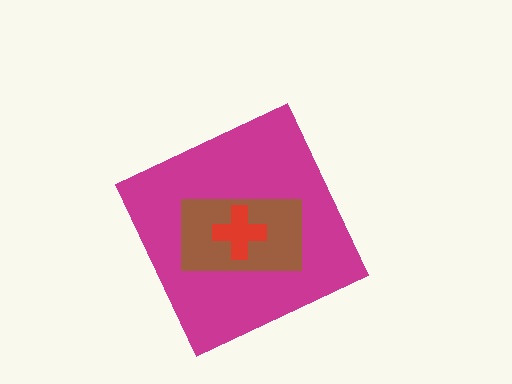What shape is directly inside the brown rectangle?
The red cross.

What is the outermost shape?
The magenta diamond.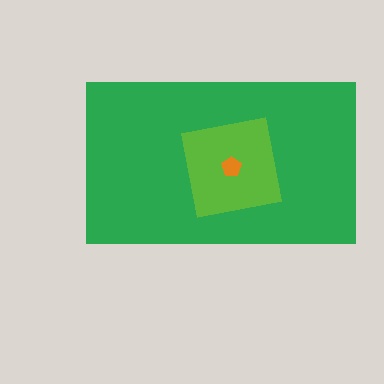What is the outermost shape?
The green rectangle.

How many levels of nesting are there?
3.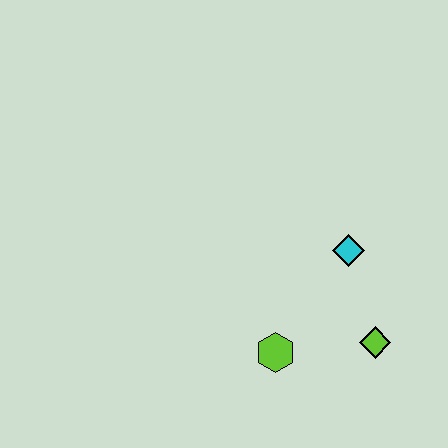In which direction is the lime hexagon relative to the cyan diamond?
The lime hexagon is below the cyan diamond.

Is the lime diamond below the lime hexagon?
No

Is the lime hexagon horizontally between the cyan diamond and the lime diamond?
No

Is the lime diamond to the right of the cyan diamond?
Yes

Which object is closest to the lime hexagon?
The lime diamond is closest to the lime hexagon.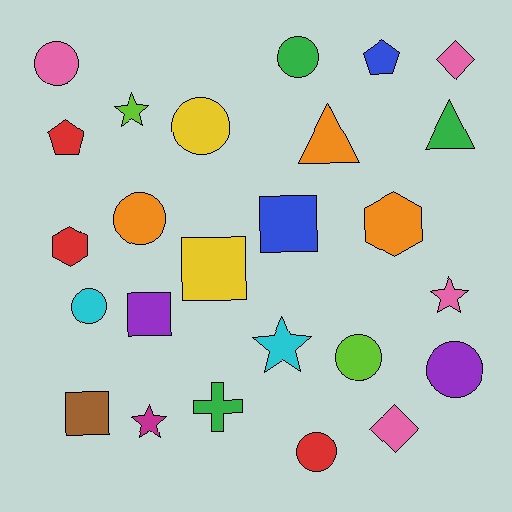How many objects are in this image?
There are 25 objects.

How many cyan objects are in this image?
There are 2 cyan objects.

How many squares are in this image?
There are 4 squares.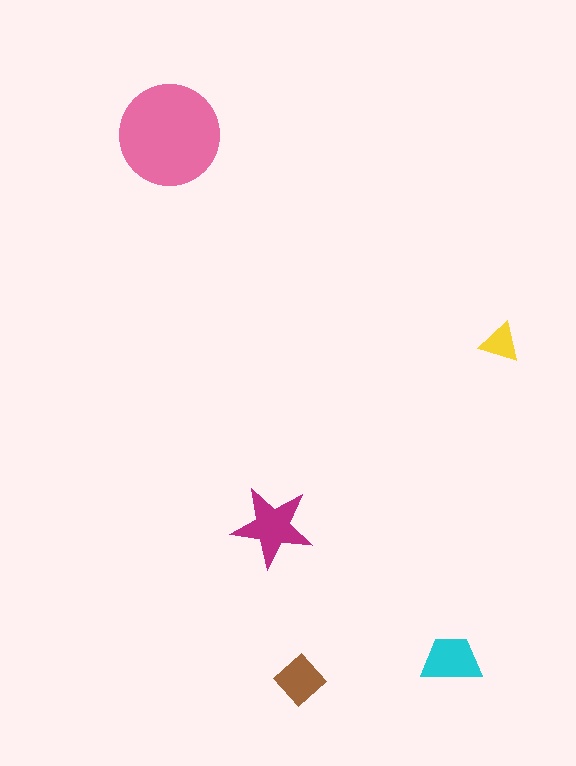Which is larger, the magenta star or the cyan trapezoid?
The magenta star.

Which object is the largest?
The pink circle.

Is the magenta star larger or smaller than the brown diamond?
Larger.